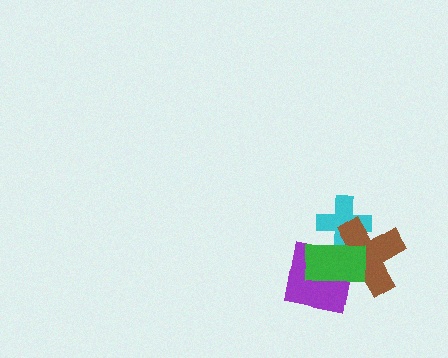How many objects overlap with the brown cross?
3 objects overlap with the brown cross.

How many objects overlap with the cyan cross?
3 objects overlap with the cyan cross.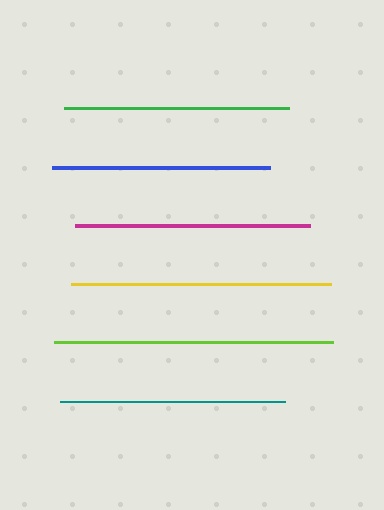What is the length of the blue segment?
The blue segment is approximately 217 pixels long.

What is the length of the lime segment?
The lime segment is approximately 279 pixels long.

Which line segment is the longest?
The lime line is the longest at approximately 279 pixels.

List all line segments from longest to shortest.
From longest to shortest: lime, yellow, magenta, teal, green, blue.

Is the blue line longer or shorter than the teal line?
The teal line is longer than the blue line.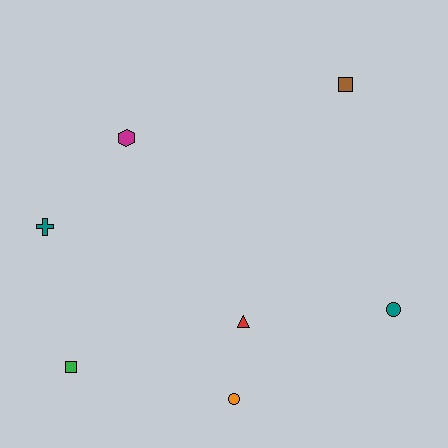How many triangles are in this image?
There is 1 triangle.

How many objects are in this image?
There are 7 objects.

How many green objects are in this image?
There is 1 green object.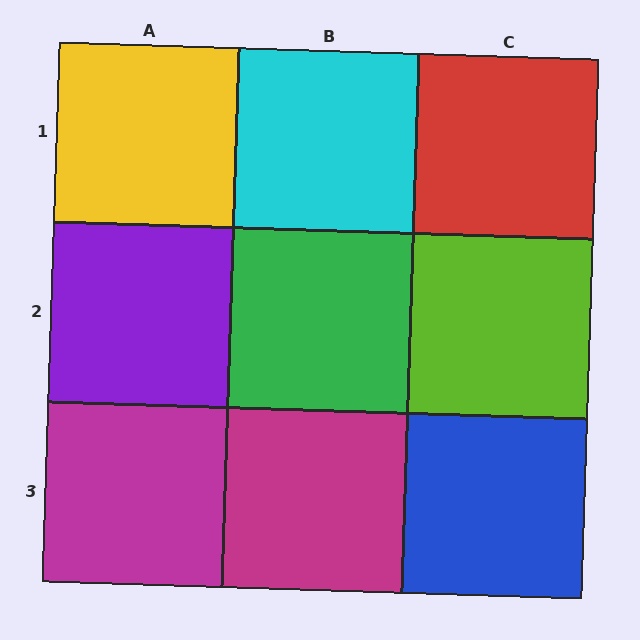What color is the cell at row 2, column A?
Purple.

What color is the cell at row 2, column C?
Lime.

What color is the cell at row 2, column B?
Green.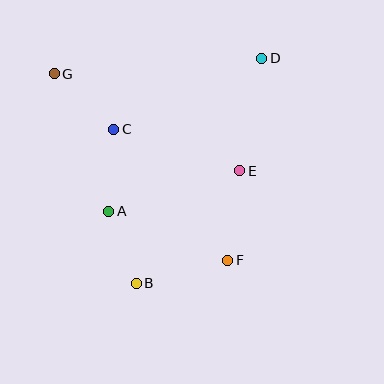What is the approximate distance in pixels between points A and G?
The distance between A and G is approximately 148 pixels.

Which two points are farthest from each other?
Points B and D are farthest from each other.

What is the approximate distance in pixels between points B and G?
The distance between B and G is approximately 225 pixels.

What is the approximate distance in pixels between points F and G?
The distance between F and G is approximately 254 pixels.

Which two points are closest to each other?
Points A and B are closest to each other.